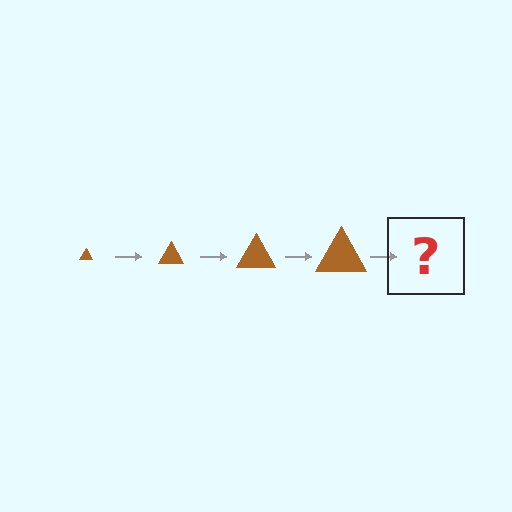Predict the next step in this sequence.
The next step is a brown triangle, larger than the previous one.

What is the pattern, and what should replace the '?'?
The pattern is that the triangle gets progressively larger each step. The '?' should be a brown triangle, larger than the previous one.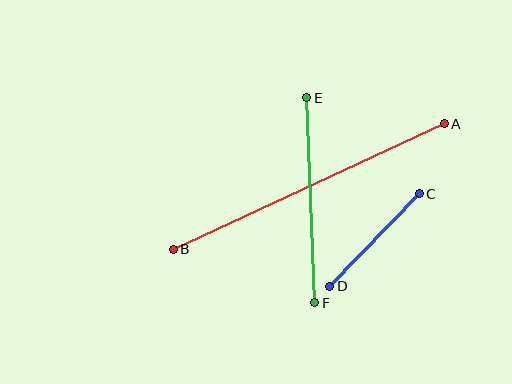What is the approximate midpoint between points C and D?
The midpoint is at approximately (374, 240) pixels.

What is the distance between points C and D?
The distance is approximately 129 pixels.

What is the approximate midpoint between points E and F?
The midpoint is at approximately (311, 200) pixels.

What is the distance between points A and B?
The distance is approximately 299 pixels.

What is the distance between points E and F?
The distance is approximately 205 pixels.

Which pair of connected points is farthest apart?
Points A and B are farthest apart.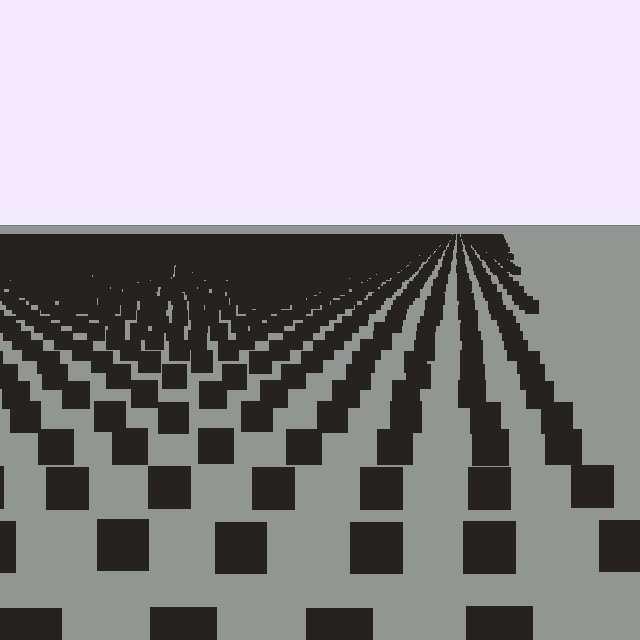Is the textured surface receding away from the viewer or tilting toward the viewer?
The surface is receding away from the viewer. Texture elements get smaller and denser toward the top.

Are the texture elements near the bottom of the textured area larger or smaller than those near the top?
Larger. Near the bottom, elements are closer to the viewer and appear at a bigger on-screen size.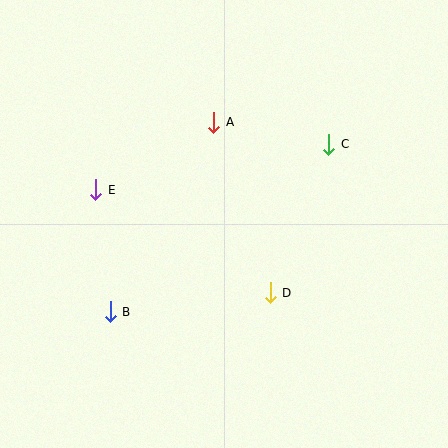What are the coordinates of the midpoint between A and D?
The midpoint between A and D is at (242, 207).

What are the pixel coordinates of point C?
Point C is at (329, 144).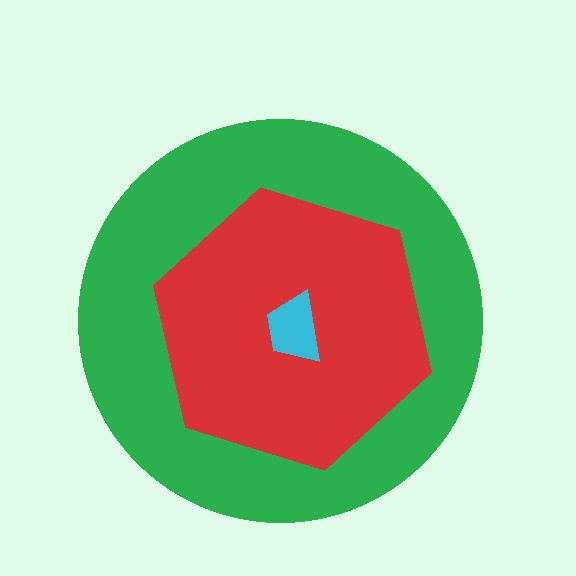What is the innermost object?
The cyan trapezoid.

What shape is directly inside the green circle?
The red hexagon.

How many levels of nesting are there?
3.